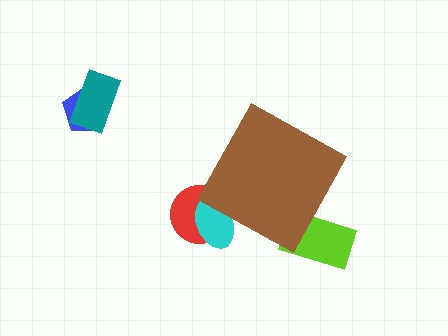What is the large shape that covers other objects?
A brown diamond.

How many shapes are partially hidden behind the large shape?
3 shapes are partially hidden.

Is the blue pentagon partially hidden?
No, the blue pentagon is fully visible.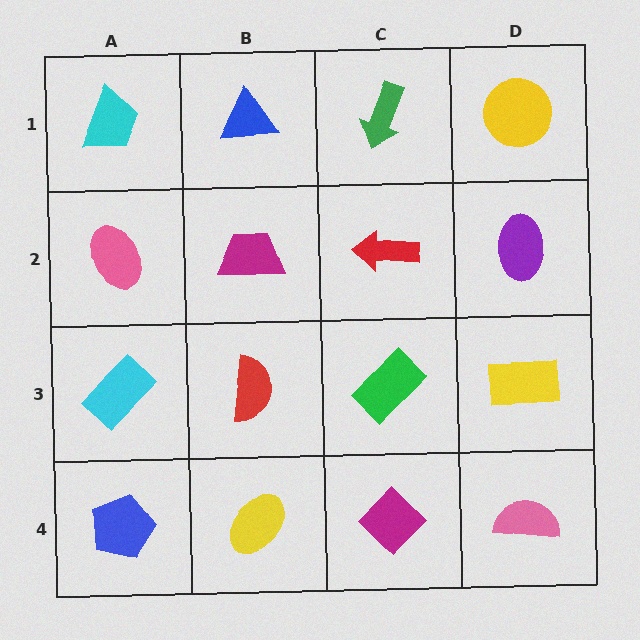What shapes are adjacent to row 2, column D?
A yellow circle (row 1, column D), a yellow rectangle (row 3, column D), a red arrow (row 2, column C).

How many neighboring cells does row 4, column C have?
3.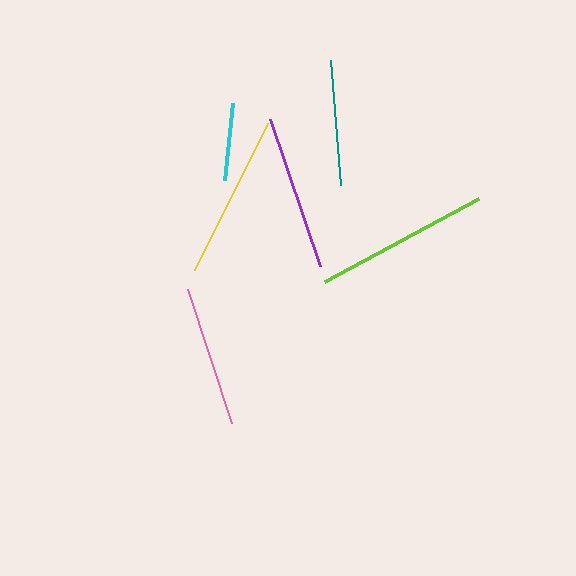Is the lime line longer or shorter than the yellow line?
The lime line is longer than the yellow line.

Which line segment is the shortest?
The cyan line is the shortest at approximately 78 pixels.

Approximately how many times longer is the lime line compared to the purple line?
The lime line is approximately 1.1 times the length of the purple line.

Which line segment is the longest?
The lime line is the longest at approximately 176 pixels.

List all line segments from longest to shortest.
From longest to shortest: lime, yellow, purple, pink, teal, cyan.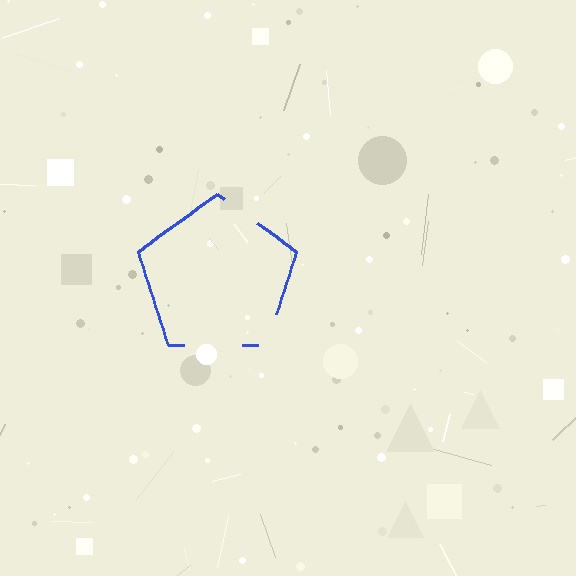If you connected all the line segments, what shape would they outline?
They would outline a pentagon.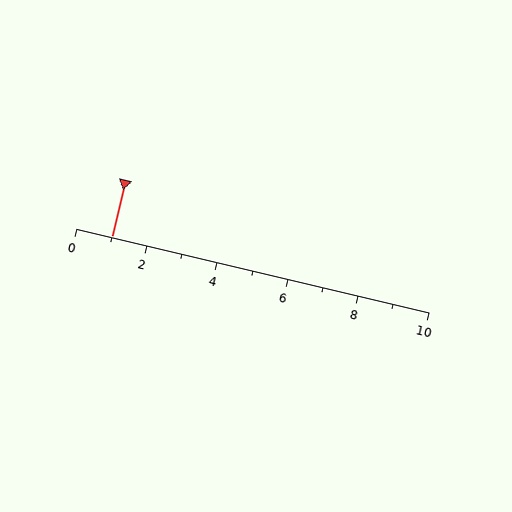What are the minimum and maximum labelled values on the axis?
The axis runs from 0 to 10.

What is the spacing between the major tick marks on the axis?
The major ticks are spaced 2 apart.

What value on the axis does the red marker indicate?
The marker indicates approximately 1.